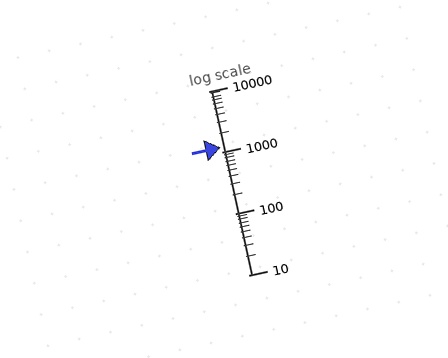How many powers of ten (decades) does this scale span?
The scale spans 3 decades, from 10 to 10000.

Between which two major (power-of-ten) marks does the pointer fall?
The pointer is between 1000 and 10000.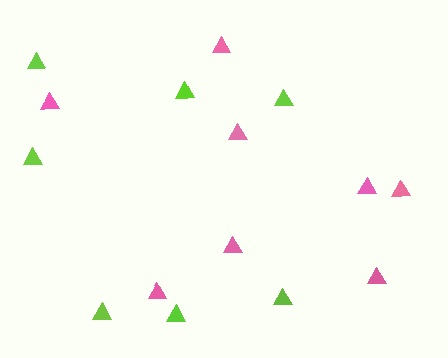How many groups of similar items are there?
There are 2 groups: one group of pink triangles (8) and one group of lime triangles (7).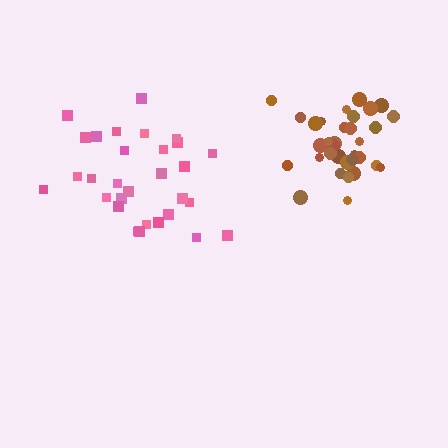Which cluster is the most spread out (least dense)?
Pink.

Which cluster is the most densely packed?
Brown.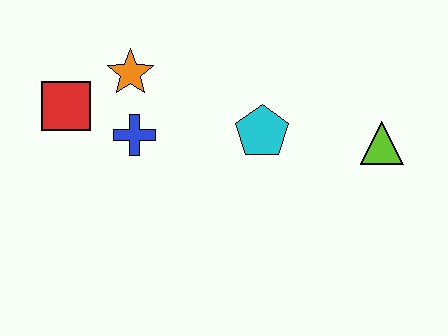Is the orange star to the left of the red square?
No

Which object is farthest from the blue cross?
The lime triangle is farthest from the blue cross.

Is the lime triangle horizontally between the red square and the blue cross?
No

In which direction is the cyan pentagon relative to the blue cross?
The cyan pentagon is to the right of the blue cross.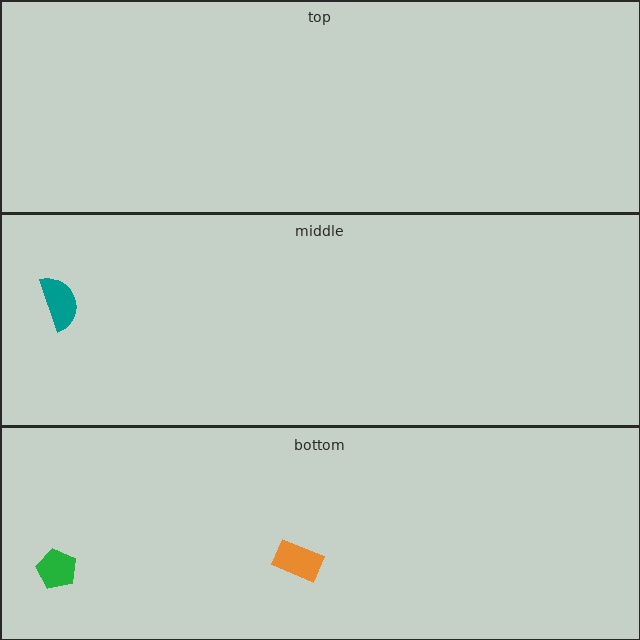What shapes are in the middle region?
The teal semicircle.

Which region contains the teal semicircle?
The middle region.